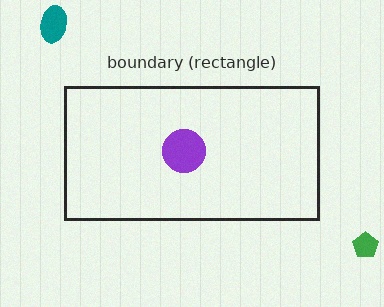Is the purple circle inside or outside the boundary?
Inside.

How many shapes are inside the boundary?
1 inside, 2 outside.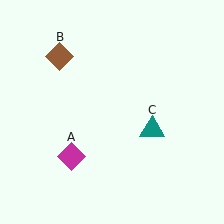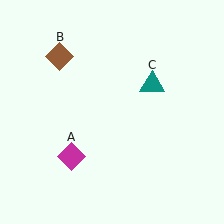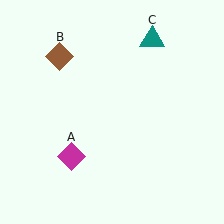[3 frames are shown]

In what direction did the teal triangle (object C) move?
The teal triangle (object C) moved up.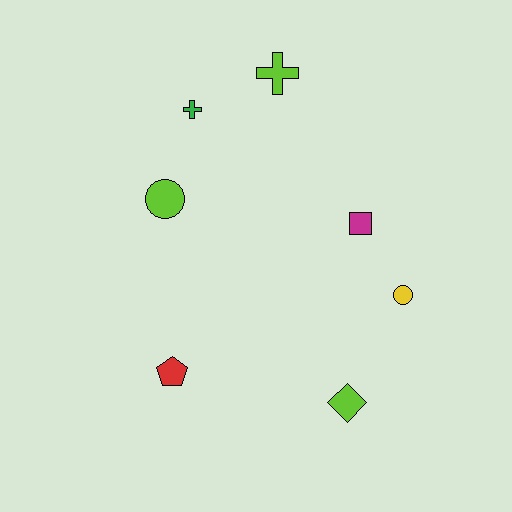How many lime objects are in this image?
There are 3 lime objects.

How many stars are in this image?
There are no stars.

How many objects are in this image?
There are 7 objects.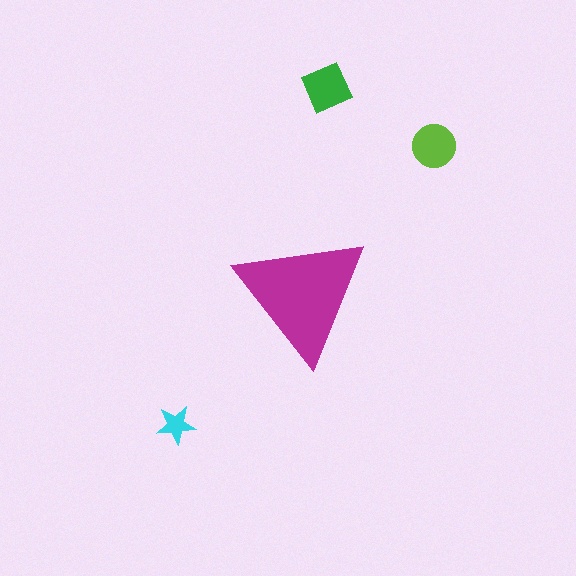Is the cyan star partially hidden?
No, the cyan star is fully visible.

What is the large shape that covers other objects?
A magenta triangle.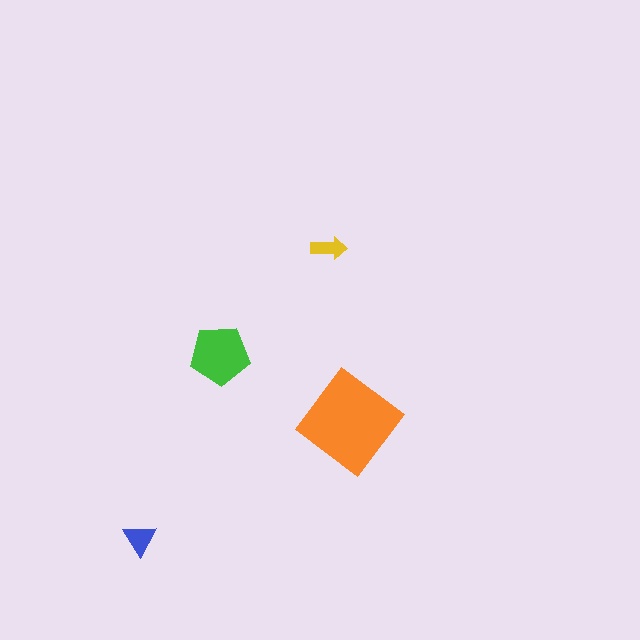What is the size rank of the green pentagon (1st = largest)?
2nd.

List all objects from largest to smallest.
The orange diamond, the green pentagon, the blue triangle, the yellow arrow.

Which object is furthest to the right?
The orange diamond is rightmost.